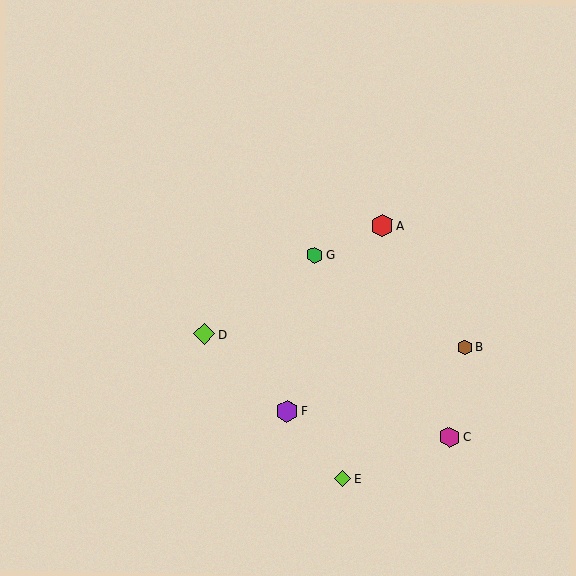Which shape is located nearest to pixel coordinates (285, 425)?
The purple hexagon (labeled F) at (287, 411) is nearest to that location.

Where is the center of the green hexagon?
The center of the green hexagon is at (314, 255).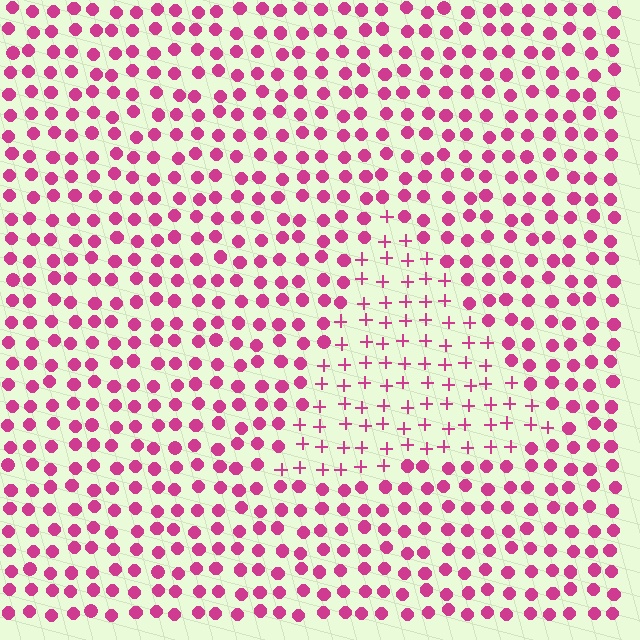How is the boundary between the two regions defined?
The boundary is defined by a change in element shape: plus signs inside vs. circles outside. All elements share the same color and spacing.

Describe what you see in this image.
The image is filled with small magenta elements arranged in a uniform grid. A triangle-shaped region contains plus signs, while the surrounding area contains circles. The boundary is defined purely by the change in element shape.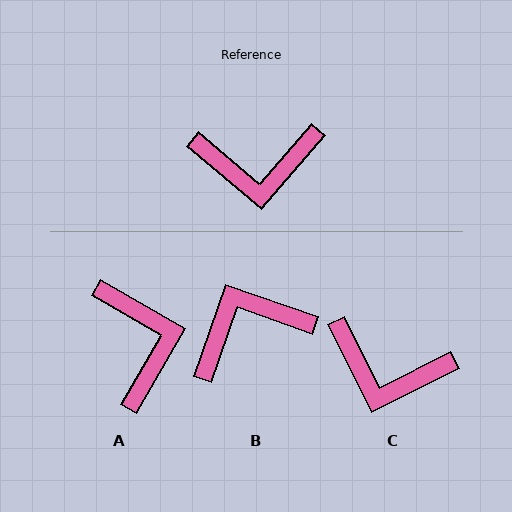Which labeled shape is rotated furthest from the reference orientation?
B, about 159 degrees away.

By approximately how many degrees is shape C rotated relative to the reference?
Approximately 23 degrees clockwise.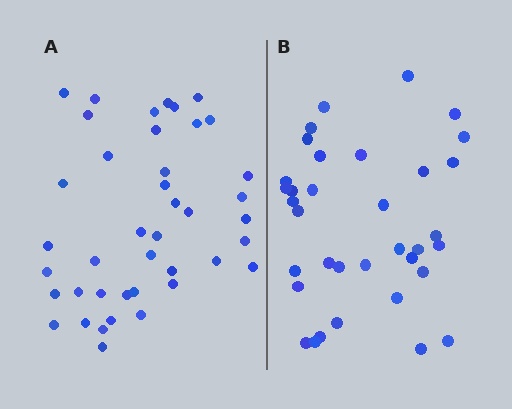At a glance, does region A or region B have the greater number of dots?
Region A (the left region) has more dots.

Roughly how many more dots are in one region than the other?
Region A has about 6 more dots than region B.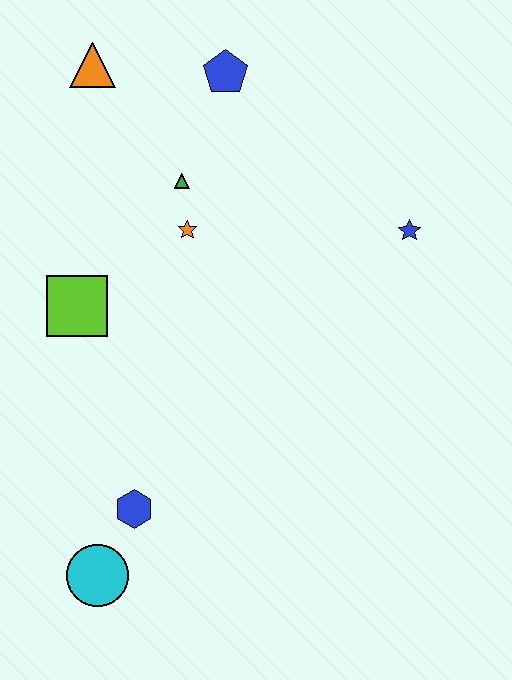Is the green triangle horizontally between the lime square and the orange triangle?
No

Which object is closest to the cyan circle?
The blue hexagon is closest to the cyan circle.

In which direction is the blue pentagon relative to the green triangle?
The blue pentagon is above the green triangle.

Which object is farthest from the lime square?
The blue star is farthest from the lime square.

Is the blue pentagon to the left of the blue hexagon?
No